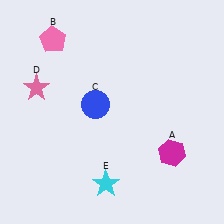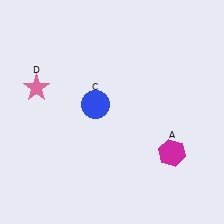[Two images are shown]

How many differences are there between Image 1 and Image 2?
There are 2 differences between the two images.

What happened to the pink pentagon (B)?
The pink pentagon (B) was removed in Image 2. It was in the top-left area of Image 1.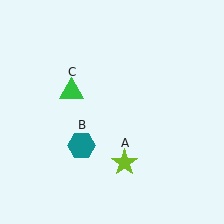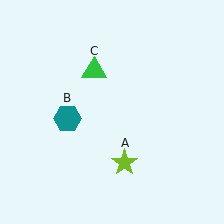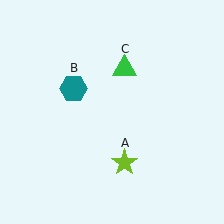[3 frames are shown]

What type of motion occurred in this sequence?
The teal hexagon (object B), green triangle (object C) rotated clockwise around the center of the scene.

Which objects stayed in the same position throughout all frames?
Lime star (object A) remained stationary.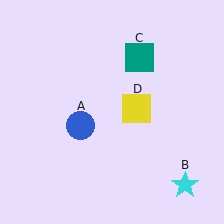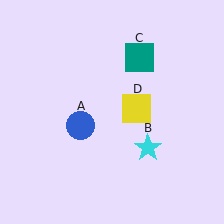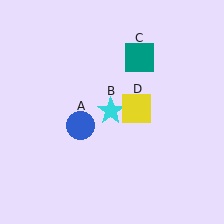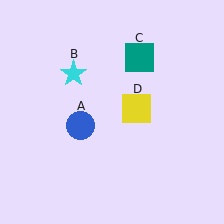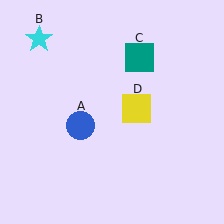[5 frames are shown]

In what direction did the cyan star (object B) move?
The cyan star (object B) moved up and to the left.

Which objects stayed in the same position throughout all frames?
Blue circle (object A) and teal square (object C) and yellow square (object D) remained stationary.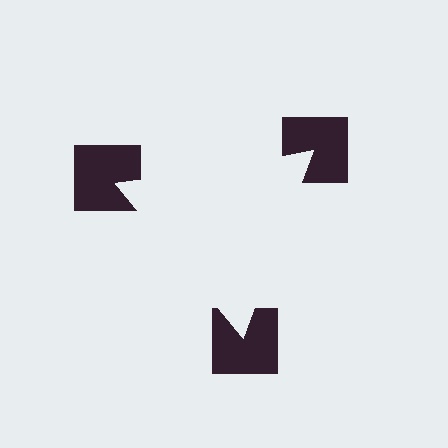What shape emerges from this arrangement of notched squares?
An illusory triangle — its edges are inferred from the aligned wedge cuts in the notched squares, not physically drawn.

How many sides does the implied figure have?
3 sides.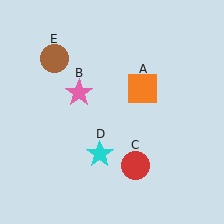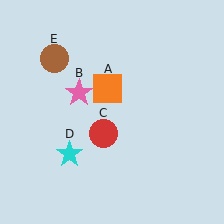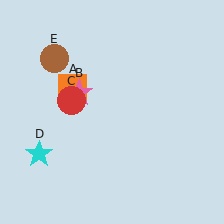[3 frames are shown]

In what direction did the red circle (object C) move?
The red circle (object C) moved up and to the left.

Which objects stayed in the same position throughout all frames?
Pink star (object B) and brown circle (object E) remained stationary.